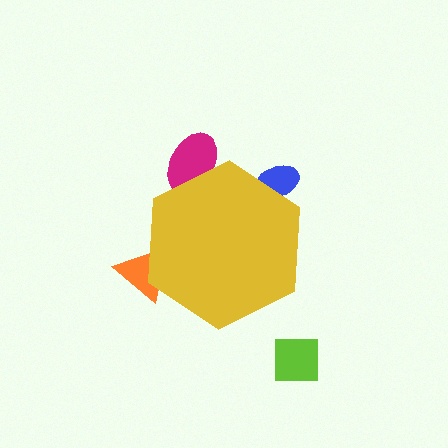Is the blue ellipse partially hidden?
Yes, the blue ellipse is partially hidden behind the yellow hexagon.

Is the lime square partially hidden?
No, the lime square is fully visible.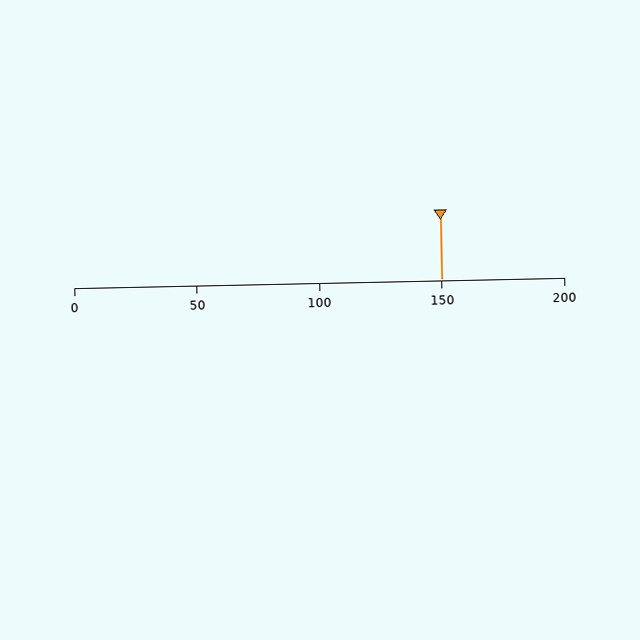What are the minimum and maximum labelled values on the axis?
The axis runs from 0 to 200.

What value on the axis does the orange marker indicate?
The marker indicates approximately 150.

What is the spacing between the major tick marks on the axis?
The major ticks are spaced 50 apart.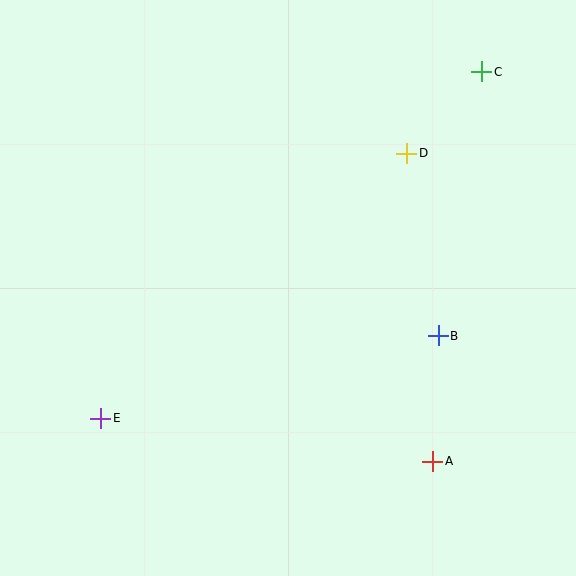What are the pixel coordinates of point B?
Point B is at (438, 336).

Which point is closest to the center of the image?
Point B at (438, 336) is closest to the center.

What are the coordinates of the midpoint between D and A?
The midpoint between D and A is at (420, 307).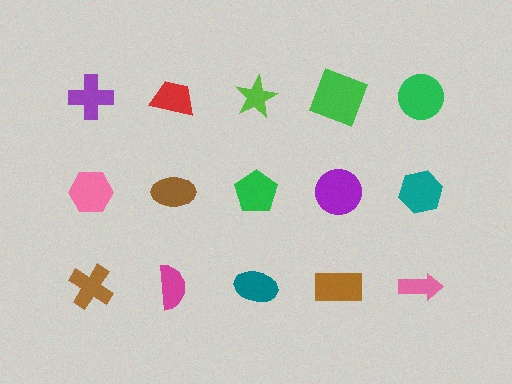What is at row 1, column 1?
A purple cross.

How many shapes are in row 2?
5 shapes.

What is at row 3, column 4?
A brown rectangle.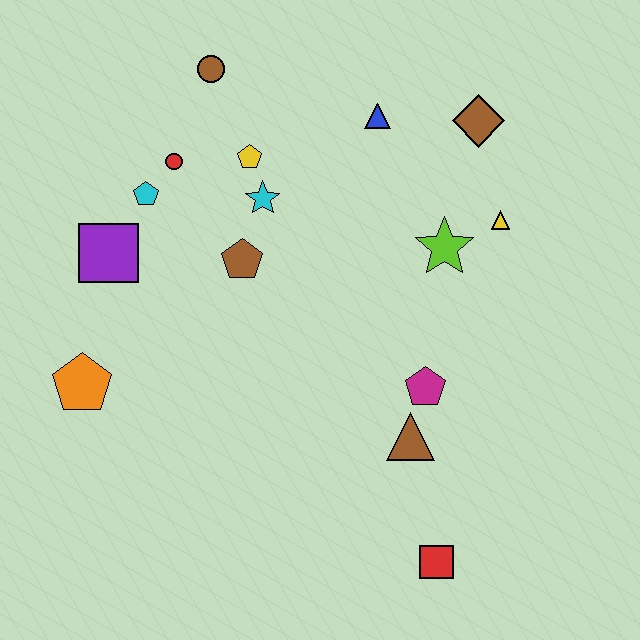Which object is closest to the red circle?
The cyan pentagon is closest to the red circle.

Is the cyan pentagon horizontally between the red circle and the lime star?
No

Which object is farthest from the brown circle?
The red square is farthest from the brown circle.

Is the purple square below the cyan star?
Yes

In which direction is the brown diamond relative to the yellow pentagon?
The brown diamond is to the right of the yellow pentagon.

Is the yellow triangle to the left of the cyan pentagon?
No